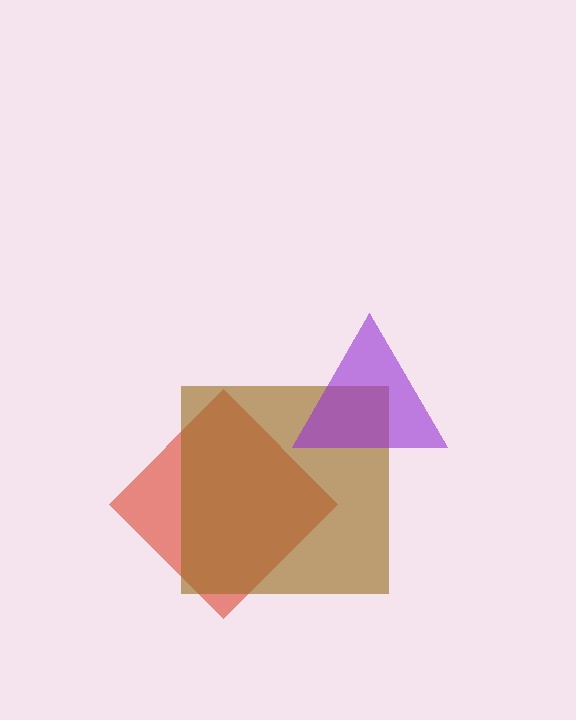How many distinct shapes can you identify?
There are 3 distinct shapes: a red diamond, a brown square, a purple triangle.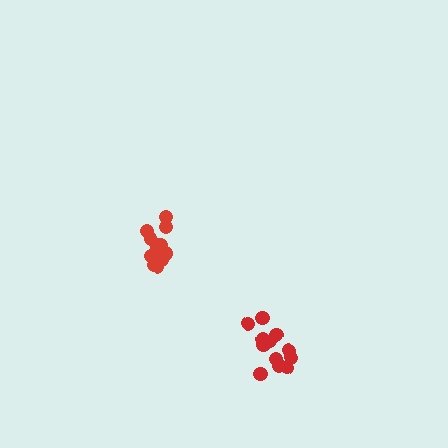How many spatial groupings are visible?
There are 2 spatial groupings.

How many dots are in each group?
Group 1: 12 dots, Group 2: 11 dots (23 total).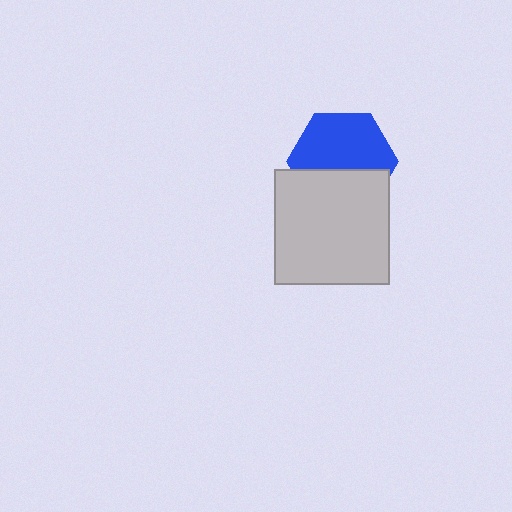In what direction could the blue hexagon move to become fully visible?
The blue hexagon could move up. That would shift it out from behind the light gray square entirely.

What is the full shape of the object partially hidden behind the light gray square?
The partially hidden object is a blue hexagon.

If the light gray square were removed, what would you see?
You would see the complete blue hexagon.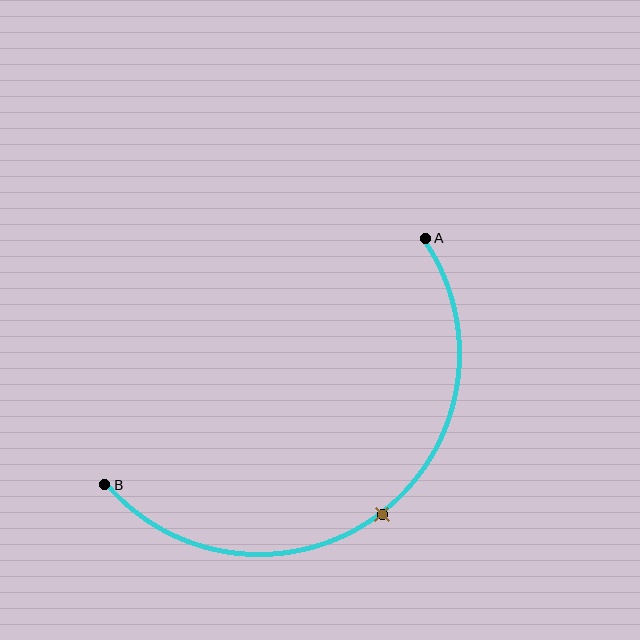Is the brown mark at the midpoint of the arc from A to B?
Yes. The brown mark lies on the arc at equal arc-length from both A and B — it is the arc midpoint.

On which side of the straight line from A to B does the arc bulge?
The arc bulges below and to the right of the straight line connecting A and B.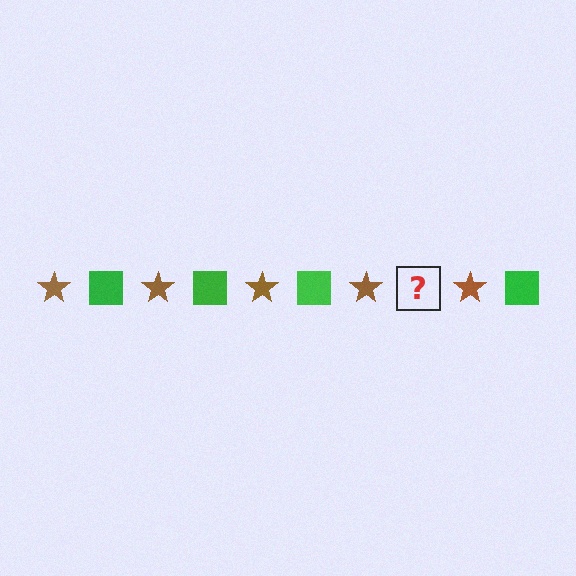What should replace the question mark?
The question mark should be replaced with a green square.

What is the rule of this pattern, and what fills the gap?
The rule is that the pattern alternates between brown star and green square. The gap should be filled with a green square.